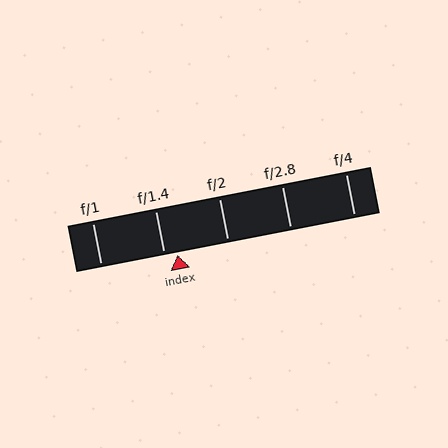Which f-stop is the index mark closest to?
The index mark is closest to f/1.4.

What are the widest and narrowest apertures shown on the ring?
The widest aperture shown is f/1 and the narrowest is f/4.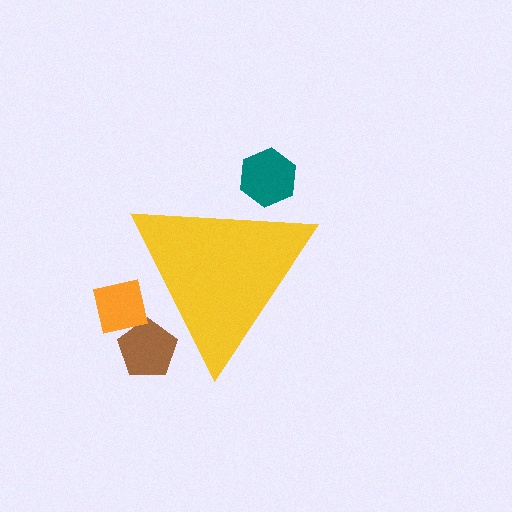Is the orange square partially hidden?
Yes, the orange square is partially hidden behind the yellow triangle.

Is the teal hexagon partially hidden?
Yes, the teal hexagon is partially hidden behind the yellow triangle.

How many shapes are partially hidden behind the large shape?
3 shapes are partially hidden.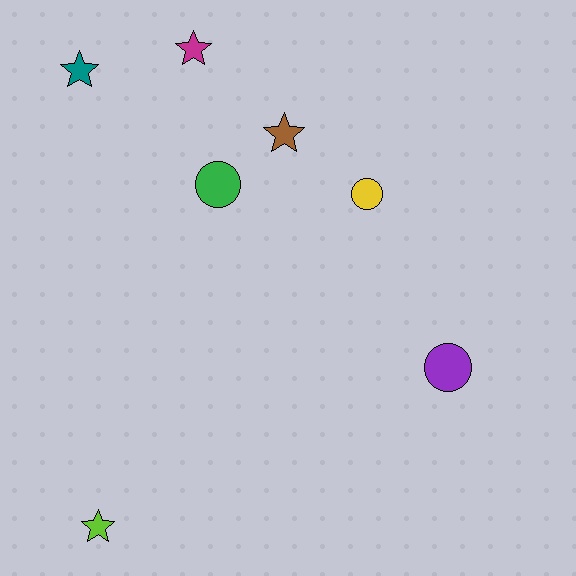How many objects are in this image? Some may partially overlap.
There are 7 objects.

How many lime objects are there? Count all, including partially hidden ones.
There is 1 lime object.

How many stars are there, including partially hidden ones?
There are 4 stars.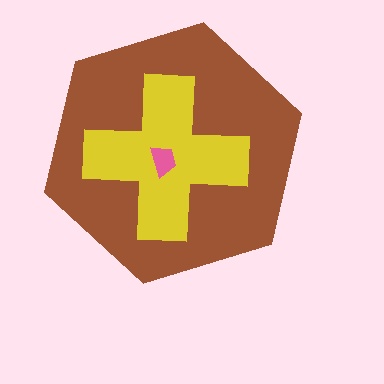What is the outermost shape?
The brown hexagon.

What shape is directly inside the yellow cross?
The pink trapezoid.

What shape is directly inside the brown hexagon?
The yellow cross.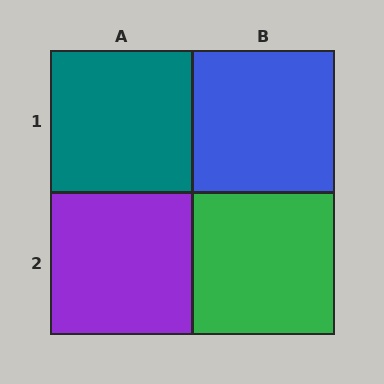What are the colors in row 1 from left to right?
Teal, blue.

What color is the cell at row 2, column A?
Purple.